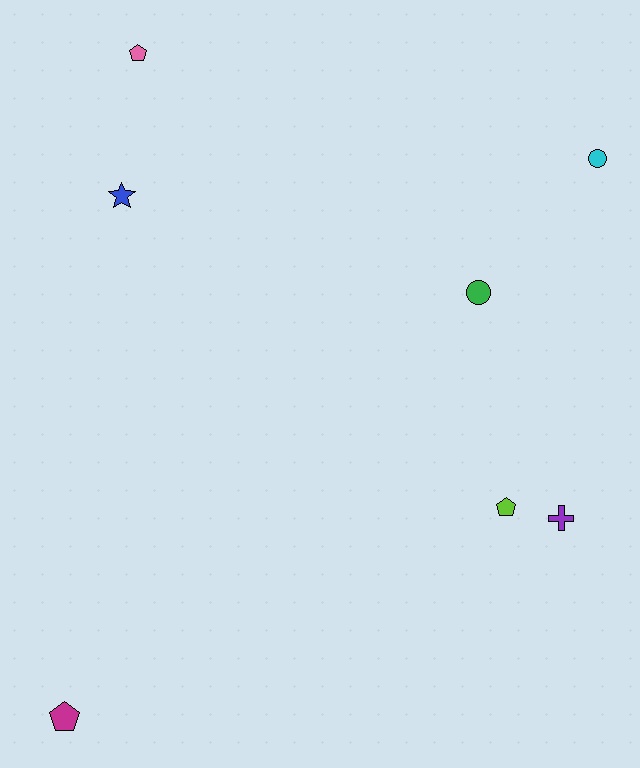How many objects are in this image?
There are 7 objects.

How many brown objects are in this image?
There are no brown objects.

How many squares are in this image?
There are no squares.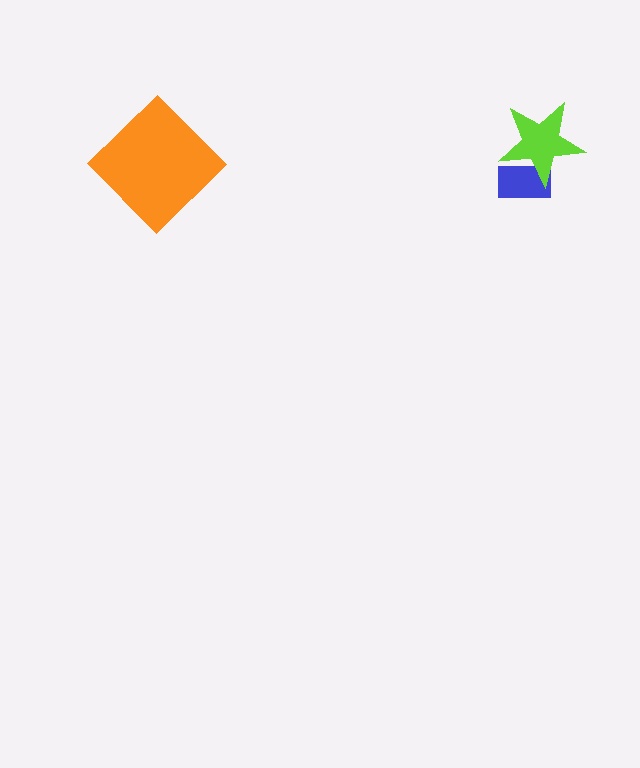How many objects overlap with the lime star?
1 object overlaps with the lime star.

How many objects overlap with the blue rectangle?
1 object overlaps with the blue rectangle.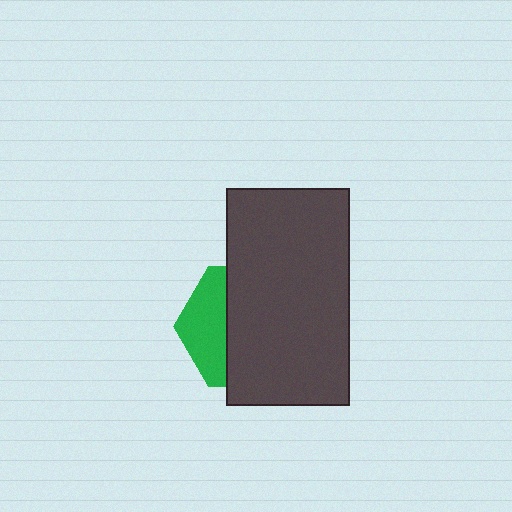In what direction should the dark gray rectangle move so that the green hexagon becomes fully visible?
The dark gray rectangle should move right. That is the shortest direction to clear the overlap and leave the green hexagon fully visible.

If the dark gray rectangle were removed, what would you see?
You would see the complete green hexagon.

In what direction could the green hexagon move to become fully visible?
The green hexagon could move left. That would shift it out from behind the dark gray rectangle entirely.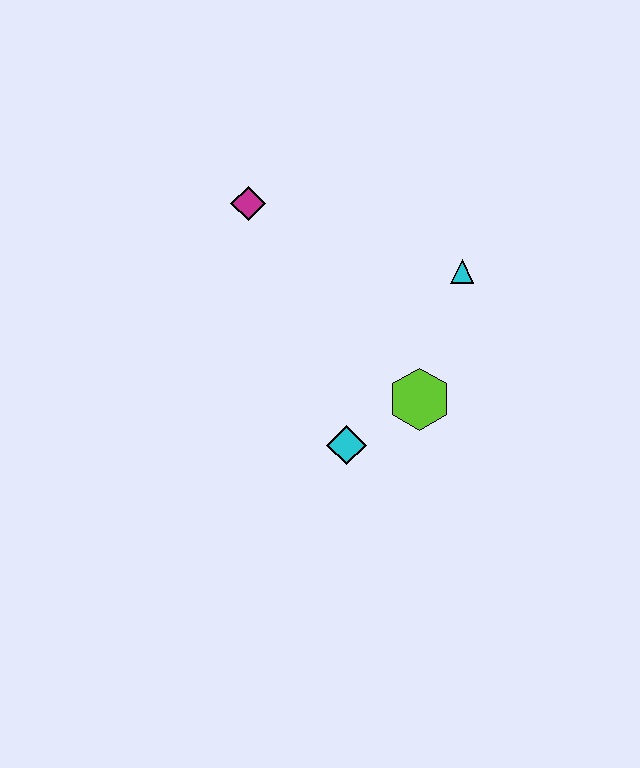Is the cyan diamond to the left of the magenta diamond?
No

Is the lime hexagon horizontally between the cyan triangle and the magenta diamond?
Yes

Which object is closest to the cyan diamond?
The lime hexagon is closest to the cyan diamond.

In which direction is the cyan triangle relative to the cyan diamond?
The cyan triangle is above the cyan diamond.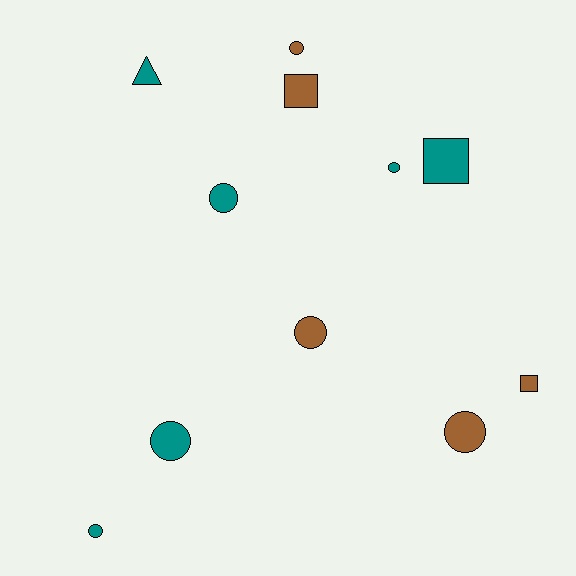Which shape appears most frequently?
Circle, with 7 objects.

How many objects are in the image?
There are 11 objects.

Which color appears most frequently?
Teal, with 6 objects.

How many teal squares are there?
There is 1 teal square.